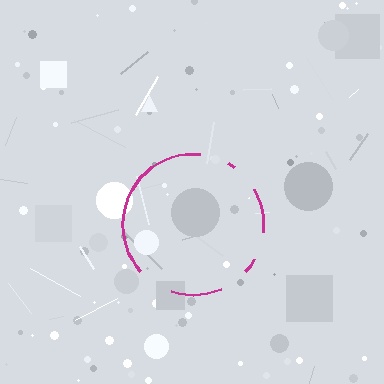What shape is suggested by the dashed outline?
The dashed outline suggests a circle.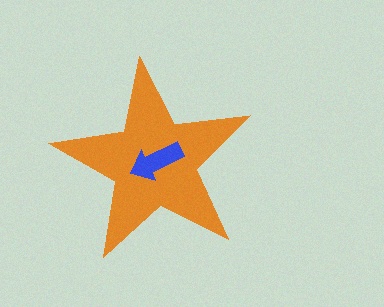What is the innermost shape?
The blue arrow.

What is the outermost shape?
The orange star.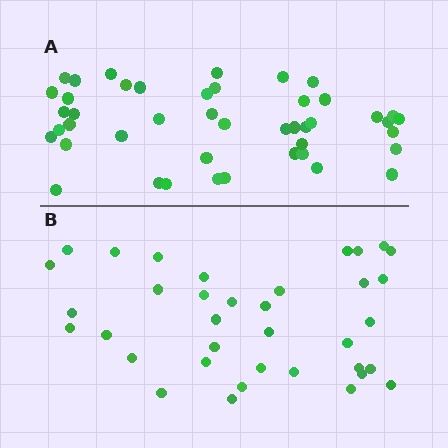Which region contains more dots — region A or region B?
Region A (the top region) has more dots.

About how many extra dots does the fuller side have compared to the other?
Region A has roughly 8 or so more dots than region B.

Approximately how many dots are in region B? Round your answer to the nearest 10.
About 40 dots. (The exact count is 36, which rounds to 40.)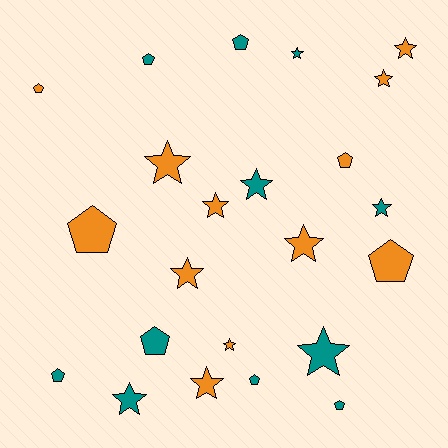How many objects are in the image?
There are 23 objects.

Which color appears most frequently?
Orange, with 12 objects.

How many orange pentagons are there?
There are 4 orange pentagons.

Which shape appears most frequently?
Star, with 13 objects.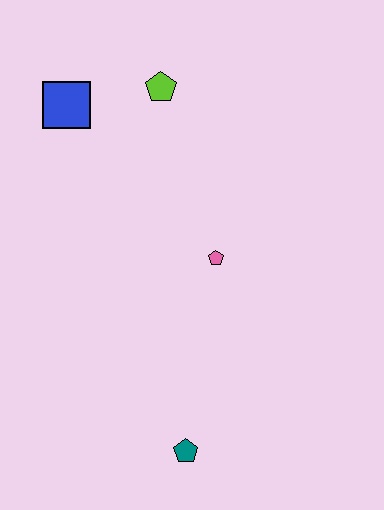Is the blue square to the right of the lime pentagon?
No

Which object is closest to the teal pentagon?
The pink pentagon is closest to the teal pentagon.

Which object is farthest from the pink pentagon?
The blue square is farthest from the pink pentagon.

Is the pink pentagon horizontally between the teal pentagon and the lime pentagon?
No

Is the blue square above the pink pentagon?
Yes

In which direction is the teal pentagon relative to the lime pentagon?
The teal pentagon is below the lime pentagon.